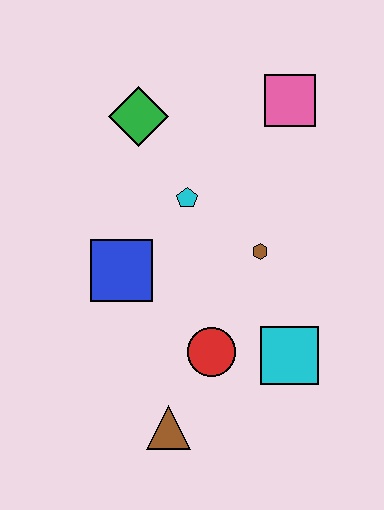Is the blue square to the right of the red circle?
No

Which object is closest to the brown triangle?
The red circle is closest to the brown triangle.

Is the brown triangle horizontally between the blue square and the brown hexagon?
Yes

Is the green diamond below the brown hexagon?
No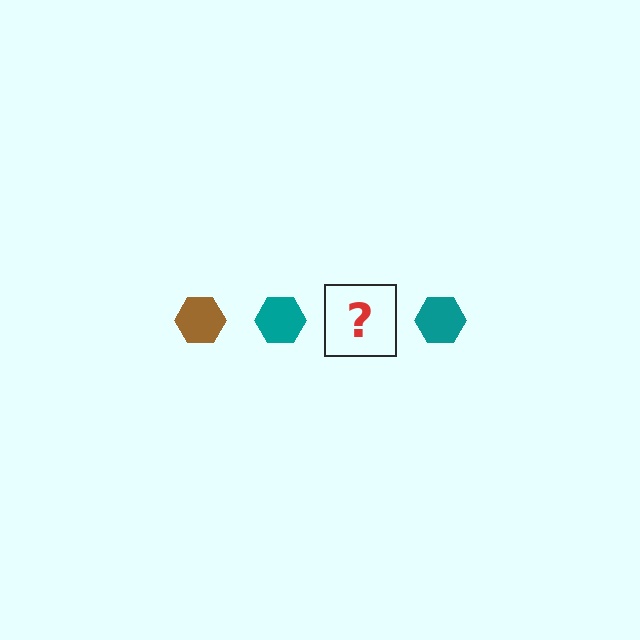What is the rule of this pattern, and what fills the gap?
The rule is that the pattern cycles through brown, teal hexagons. The gap should be filled with a brown hexagon.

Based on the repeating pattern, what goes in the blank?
The blank should be a brown hexagon.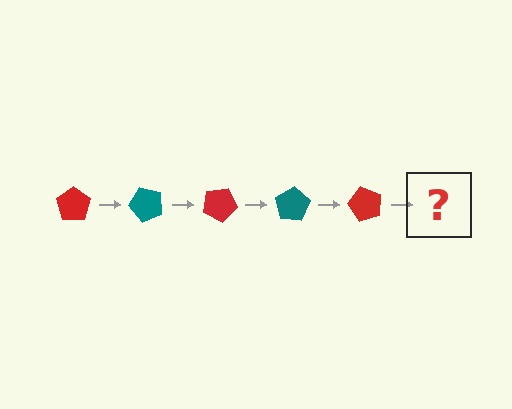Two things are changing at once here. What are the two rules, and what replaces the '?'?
The two rules are that it rotates 50 degrees each step and the color cycles through red and teal. The '?' should be a teal pentagon, rotated 250 degrees from the start.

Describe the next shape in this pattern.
It should be a teal pentagon, rotated 250 degrees from the start.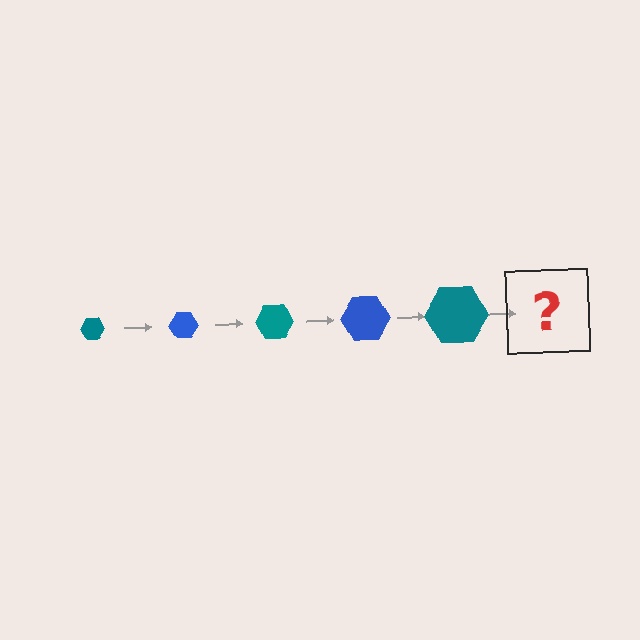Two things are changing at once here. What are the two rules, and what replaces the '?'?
The two rules are that the hexagon grows larger each step and the color cycles through teal and blue. The '?' should be a blue hexagon, larger than the previous one.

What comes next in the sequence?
The next element should be a blue hexagon, larger than the previous one.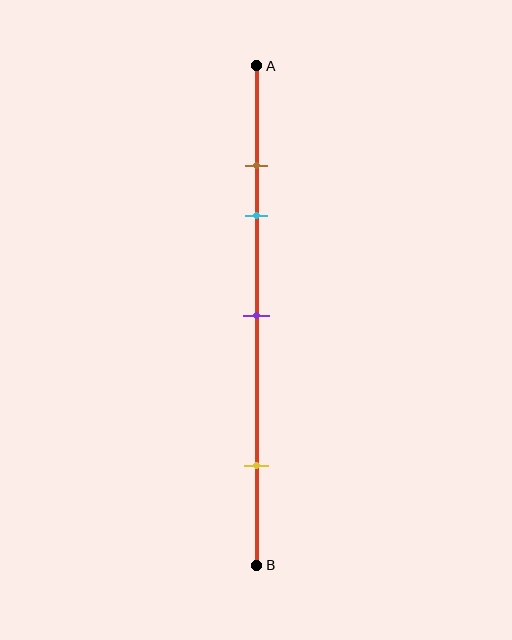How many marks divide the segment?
There are 4 marks dividing the segment.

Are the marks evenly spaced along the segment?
No, the marks are not evenly spaced.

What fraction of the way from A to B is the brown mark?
The brown mark is approximately 20% (0.2) of the way from A to B.